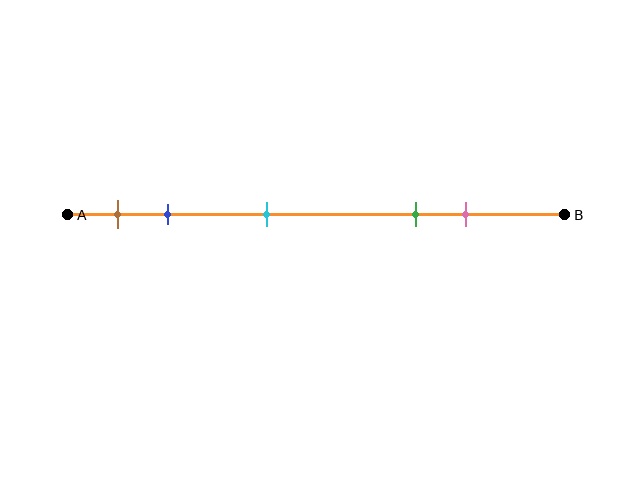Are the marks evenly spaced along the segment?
No, the marks are not evenly spaced.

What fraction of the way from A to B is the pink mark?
The pink mark is approximately 80% (0.8) of the way from A to B.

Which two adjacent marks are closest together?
The brown and blue marks are the closest adjacent pair.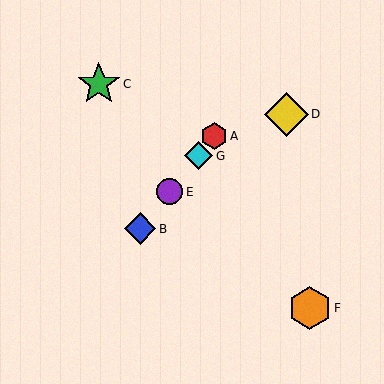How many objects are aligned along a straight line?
4 objects (A, B, E, G) are aligned along a straight line.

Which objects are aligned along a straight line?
Objects A, B, E, G are aligned along a straight line.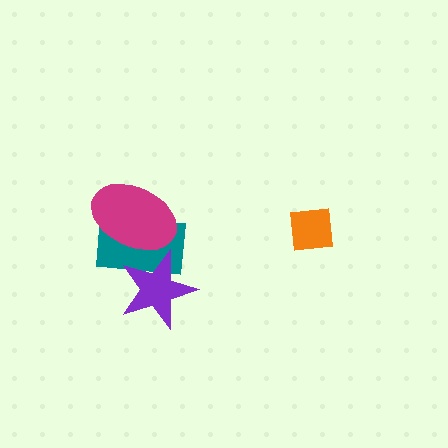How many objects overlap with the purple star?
2 objects overlap with the purple star.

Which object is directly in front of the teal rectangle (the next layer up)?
The magenta ellipse is directly in front of the teal rectangle.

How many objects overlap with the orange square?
0 objects overlap with the orange square.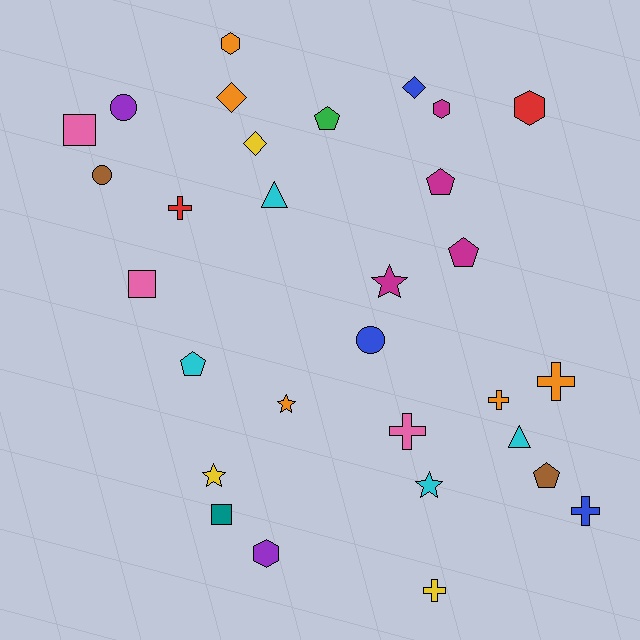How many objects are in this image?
There are 30 objects.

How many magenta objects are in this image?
There are 4 magenta objects.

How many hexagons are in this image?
There are 4 hexagons.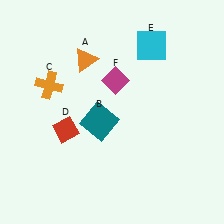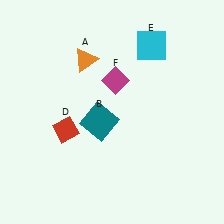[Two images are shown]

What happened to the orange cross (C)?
The orange cross (C) was removed in Image 2. It was in the top-left area of Image 1.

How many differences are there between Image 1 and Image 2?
There is 1 difference between the two images.